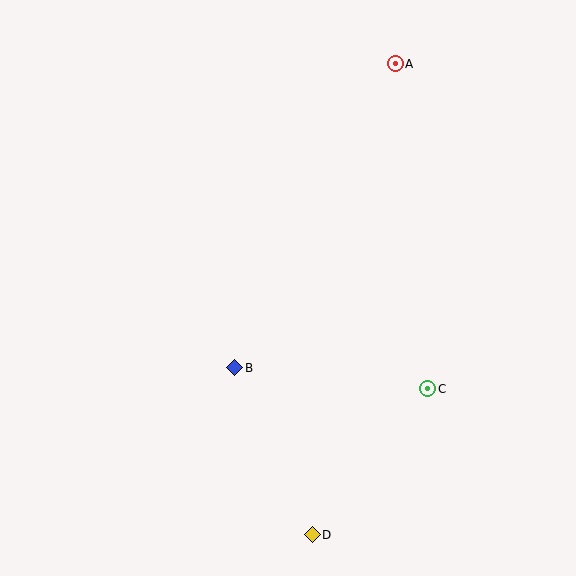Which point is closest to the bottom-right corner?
Point C is closest to the bottom-right corner.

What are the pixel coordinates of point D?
Point D is at (312, 535).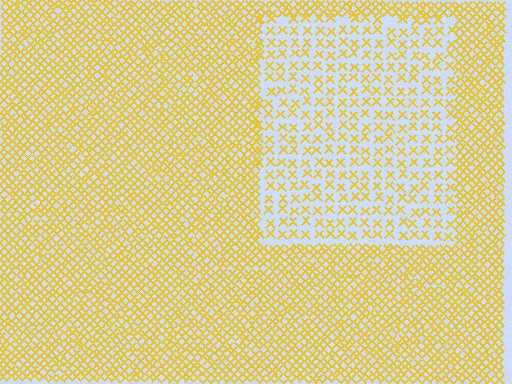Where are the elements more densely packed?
The elements are more densely packed outside the rectangle boundary.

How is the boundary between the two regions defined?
The boundary is defined by a change in element density (approximately 2.2x ratio). All elements are the same color, size, and shape.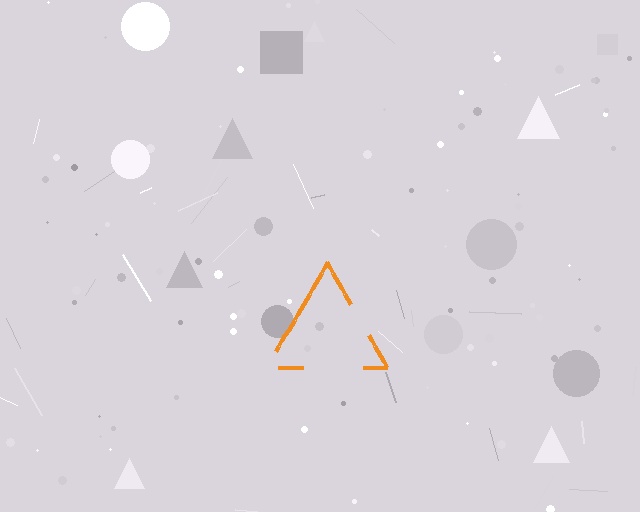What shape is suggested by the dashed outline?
The dashed outline suggests a triangle.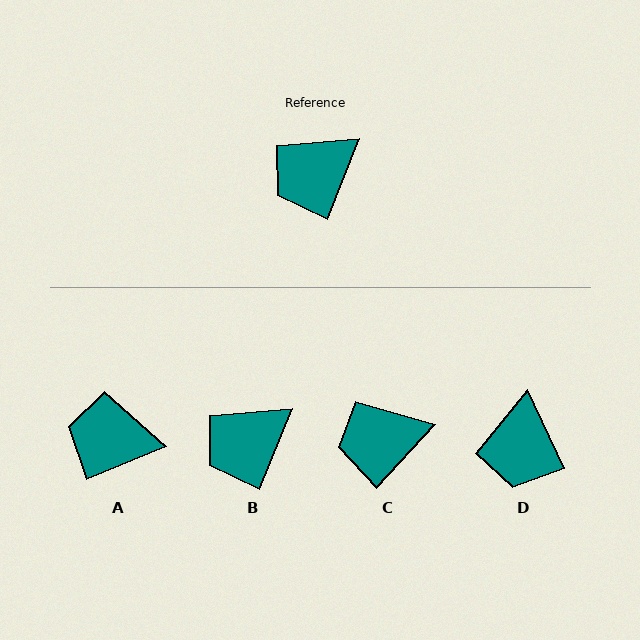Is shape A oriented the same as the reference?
No, it is off by about 46 degrees.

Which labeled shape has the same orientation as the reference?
B.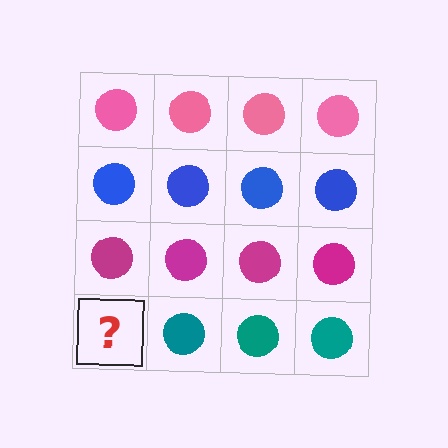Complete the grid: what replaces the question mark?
The question mark should be replaced with a teal circle.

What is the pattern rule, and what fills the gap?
The rule is that each row has a consistent color. The gap should be filled with a teal circle.